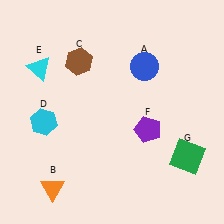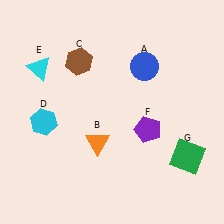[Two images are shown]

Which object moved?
The orange triangle (B) moved up.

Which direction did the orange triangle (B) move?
The orange triangle (B) moved up.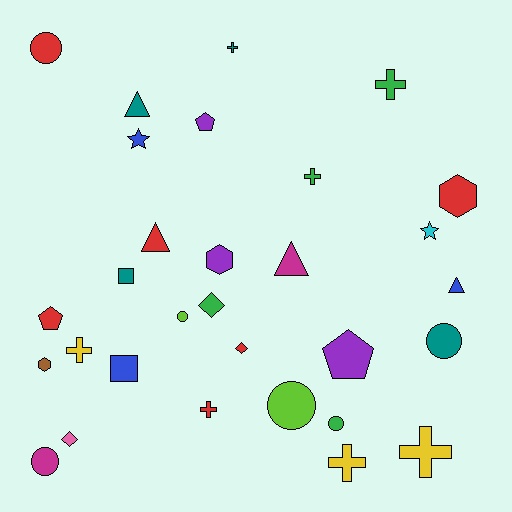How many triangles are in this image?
There are 4 triangles.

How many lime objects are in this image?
There are 2 lime objects.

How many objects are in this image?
There are 30 objects.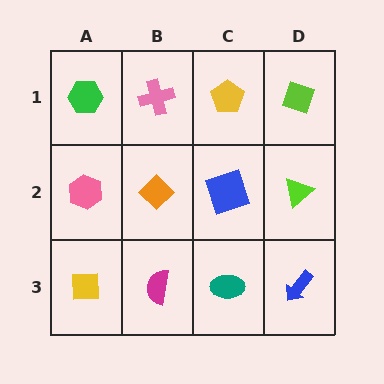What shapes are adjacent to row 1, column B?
An orange diamond (row 2, column B), a green hexagon (row 1, column A), a yellow pentagon (row 1, column C).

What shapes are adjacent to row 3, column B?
An orange diamond (row 2, column B), a yellow square (row 3, column A), a teal ellipse (row 3, column C).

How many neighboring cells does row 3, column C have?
3.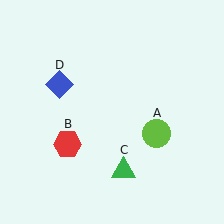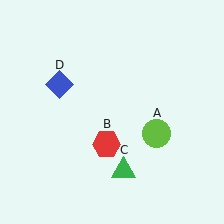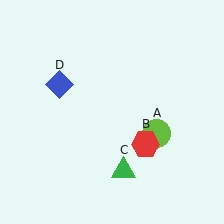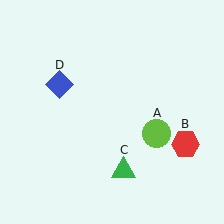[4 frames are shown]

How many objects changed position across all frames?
1 object changed position: red hexagon (object B).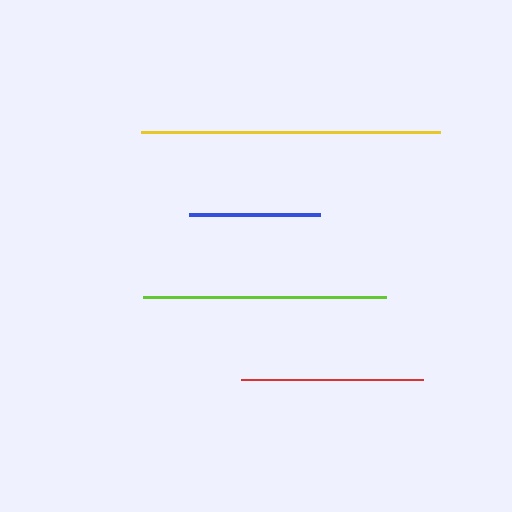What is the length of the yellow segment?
The yellow segment is approximately 298 pixels long.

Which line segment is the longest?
The yellow line is the longest at approximately 298 pixels.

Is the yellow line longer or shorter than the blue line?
The yellow line is longer than the blue line.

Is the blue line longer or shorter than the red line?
The red line is longer than the blue line.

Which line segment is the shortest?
The blue line is the shortest at approximately 131 pixels.